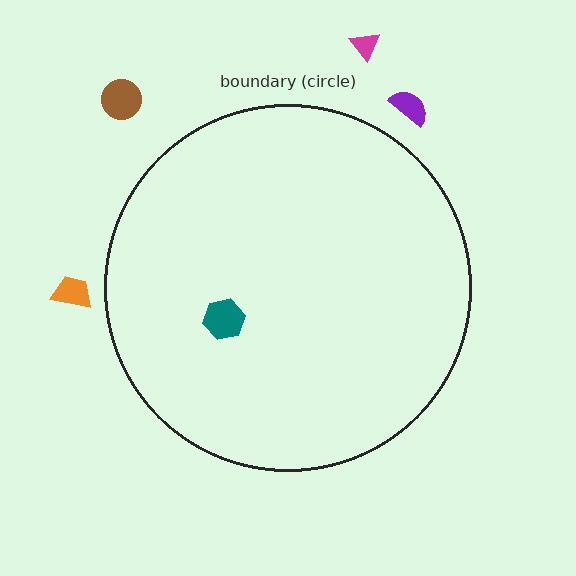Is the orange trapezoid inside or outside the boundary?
Outside.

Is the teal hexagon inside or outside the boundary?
Inside.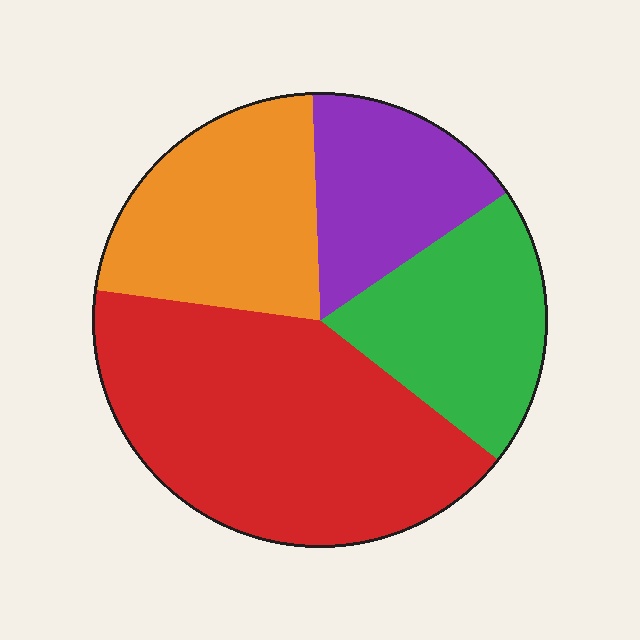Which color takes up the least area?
Purple, at roughly 15%.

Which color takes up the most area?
Red, at roughly 40%.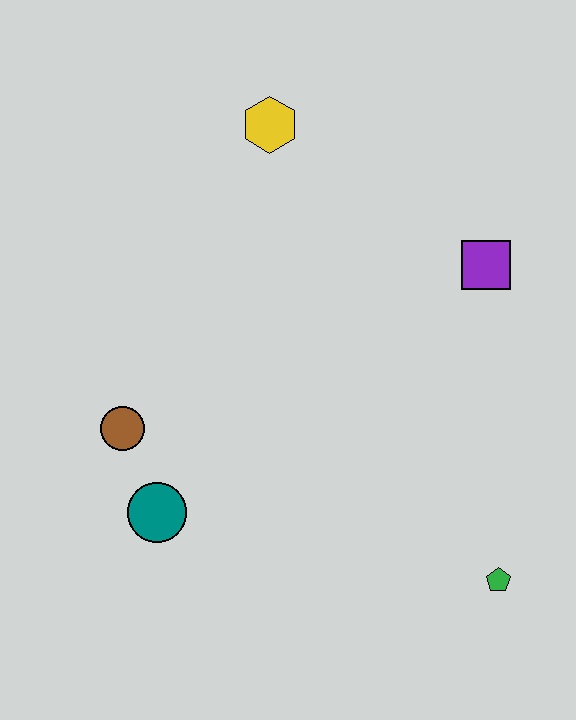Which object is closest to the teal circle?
The brown circle is closest to the teal circle.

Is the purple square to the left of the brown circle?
No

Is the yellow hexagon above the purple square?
Yes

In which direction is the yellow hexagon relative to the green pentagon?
The yellow hexagon is above the green pentagon.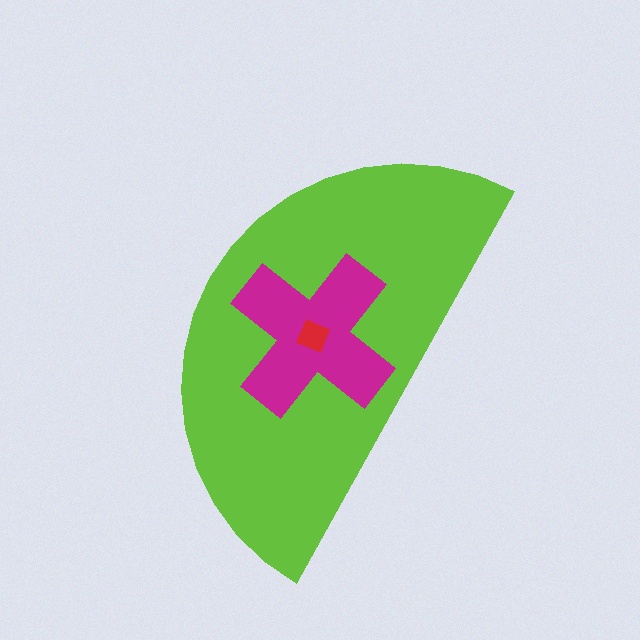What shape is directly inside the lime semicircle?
The magenta cross.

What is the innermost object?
The red diamond.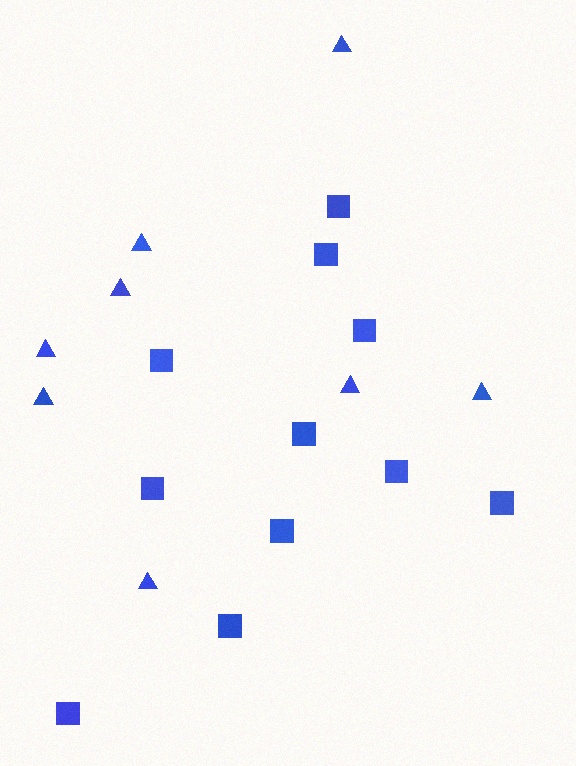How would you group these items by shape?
There are 2 groups: one group of squares (11) and one group of triangles (8).